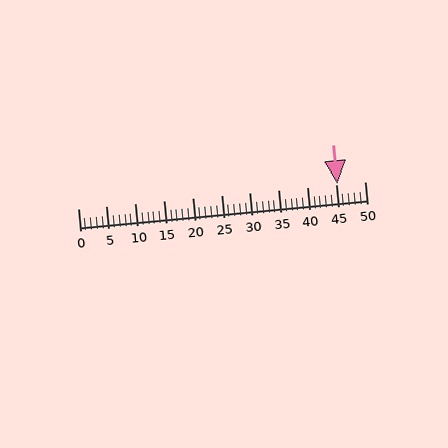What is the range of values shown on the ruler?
The ruler shows values from 0 to 50.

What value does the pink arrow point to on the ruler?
The pink arrow points to approximately 45.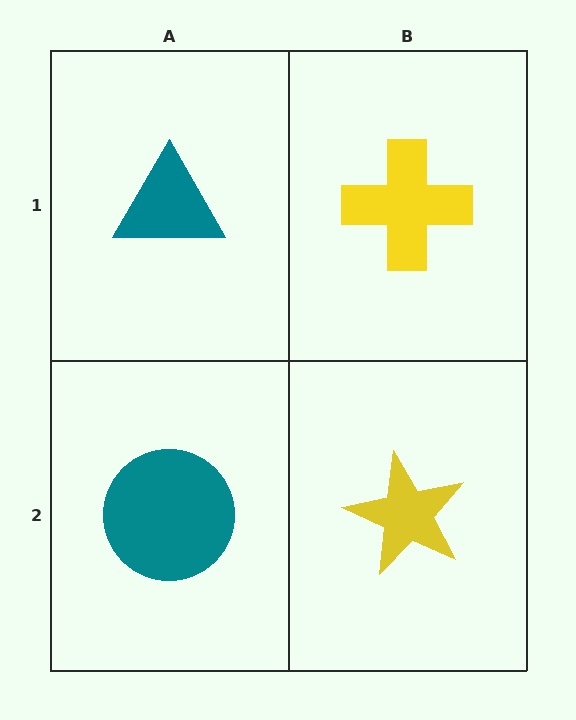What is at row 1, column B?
A yellow cross.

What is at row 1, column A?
A teal triangle.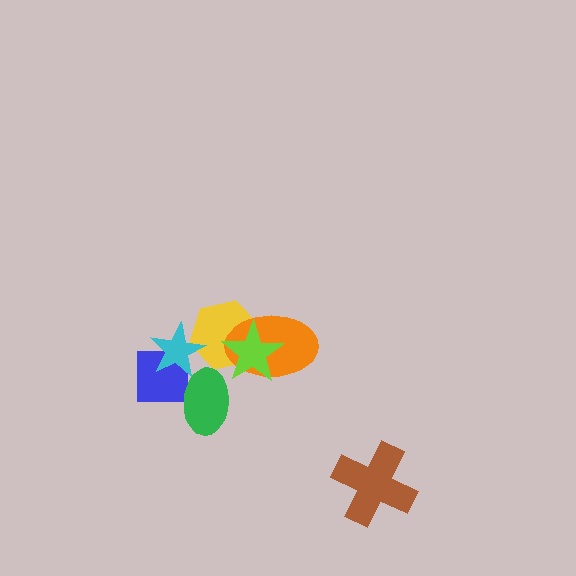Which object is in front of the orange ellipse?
The lime star is in front of the orange ellipse.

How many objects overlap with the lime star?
2 objects overlap with the lime star.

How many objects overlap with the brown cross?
0 objects overlap with the brown cross.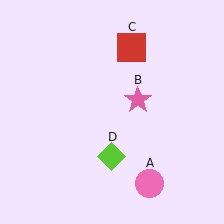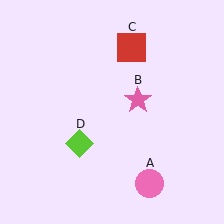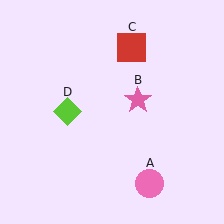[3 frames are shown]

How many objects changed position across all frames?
1 object changed position: lime diamond (object D).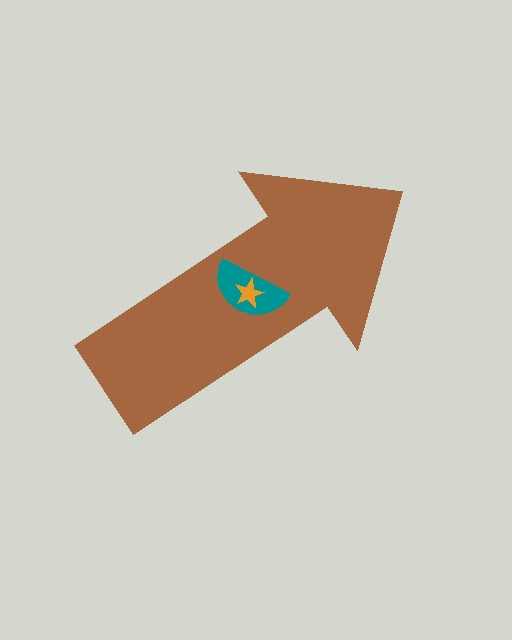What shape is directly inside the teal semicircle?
The orange star.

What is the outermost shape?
The brown arrow.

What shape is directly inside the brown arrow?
The teal semicircle.